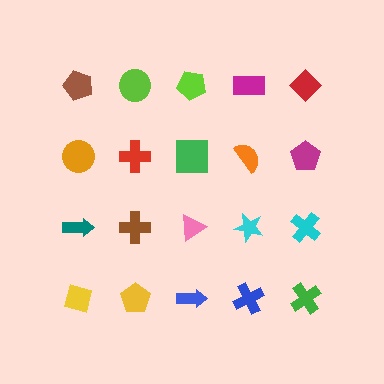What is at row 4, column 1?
A yellow diamond.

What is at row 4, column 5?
A green cross.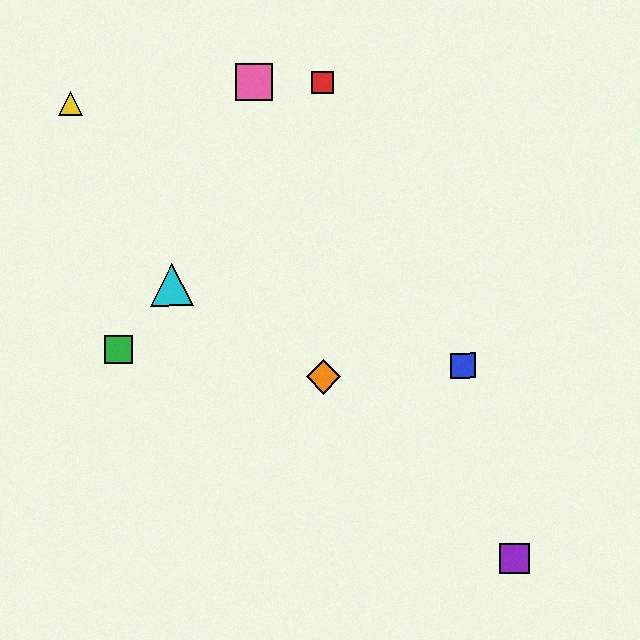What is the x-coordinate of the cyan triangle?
The cyan triangle is at x≈172.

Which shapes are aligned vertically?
The red square, the orange diamond are aligned vertically.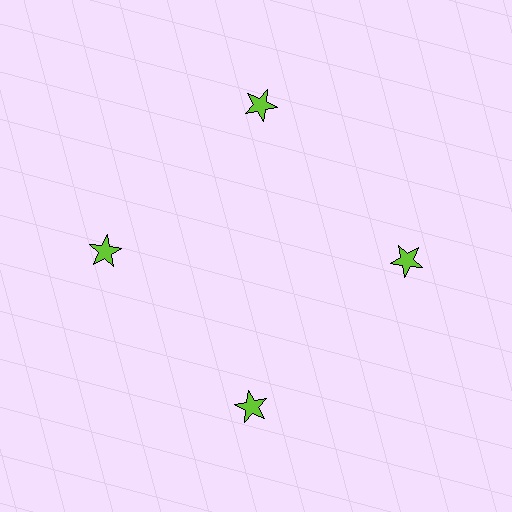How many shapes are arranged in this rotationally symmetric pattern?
There are 4 shapes, arranged in 4 groups of 1.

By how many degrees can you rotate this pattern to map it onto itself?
The pattern maps onto itself every 90 degrees of rotation.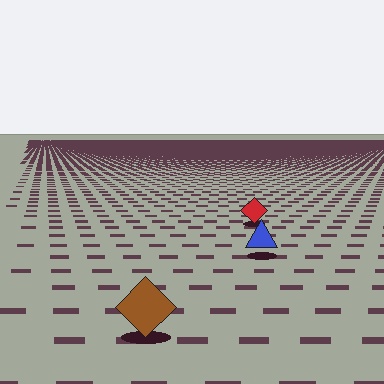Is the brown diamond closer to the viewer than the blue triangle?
Yes. The brown diamond is closer — you can tell from the texture gradient: the ground texture is coarser near it.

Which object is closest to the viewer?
The brown diamond is closest. The texture marks near it are larger and more spread out.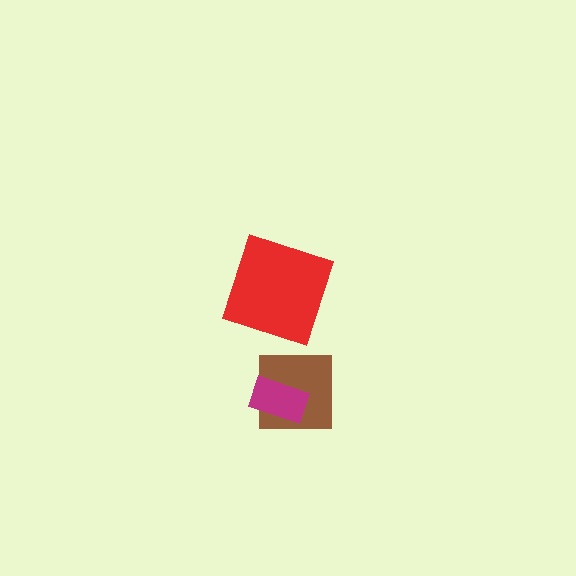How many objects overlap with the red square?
0 objects overlap with the red square.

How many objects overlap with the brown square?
1 object overlaps with the brown square.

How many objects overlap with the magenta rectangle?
1 object overlaps with the magenta rectangle.